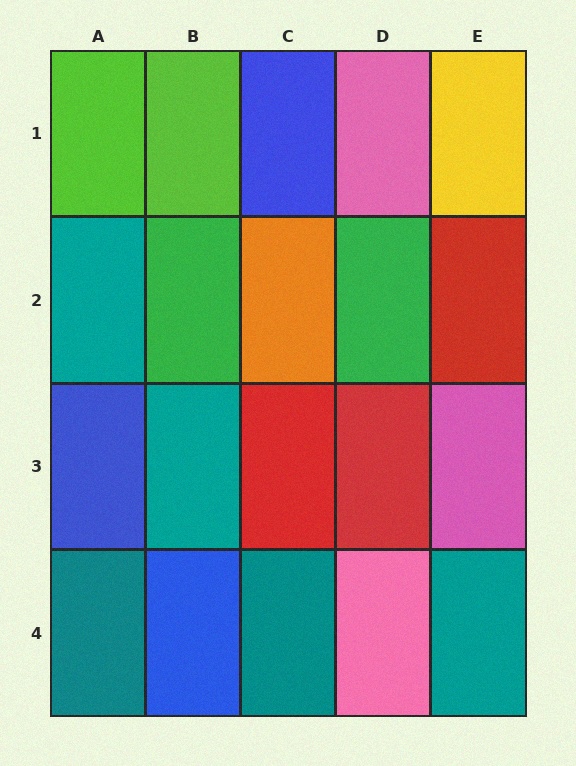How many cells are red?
3 cells are red.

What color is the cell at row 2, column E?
Red.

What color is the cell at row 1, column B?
Lime.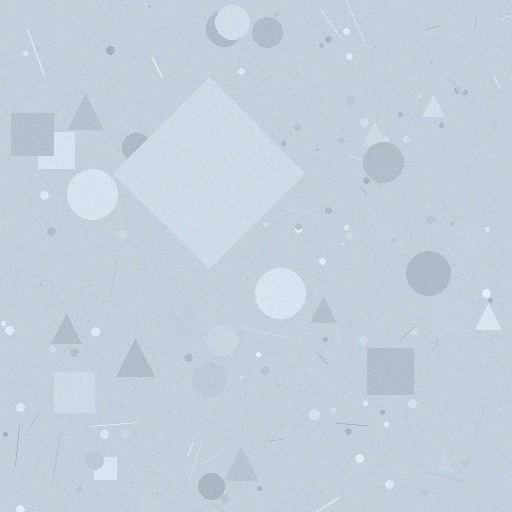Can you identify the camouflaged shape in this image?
The camouflaged shape is a diamond.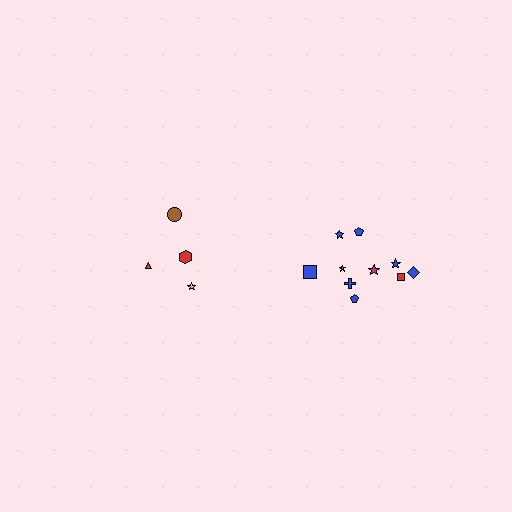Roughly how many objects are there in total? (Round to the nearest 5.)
Roughly 15 objects in total.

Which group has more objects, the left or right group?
The right group.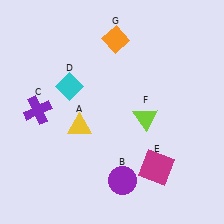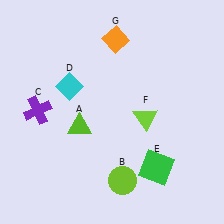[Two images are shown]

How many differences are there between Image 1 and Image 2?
There are 3 differences between the two images.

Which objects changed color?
A changed from yellow to lime. B changed from purple to lime. E changed from magenta to green.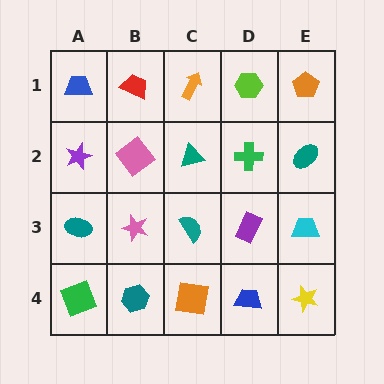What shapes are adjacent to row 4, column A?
A teal ellipse (row 3, column A), a teal hexagon (row 4, column B).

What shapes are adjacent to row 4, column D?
A purple rectangle (row 3, column D), an orange square (row 4, column C), a yellow star (row 4, column E).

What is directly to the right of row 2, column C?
A green cross.